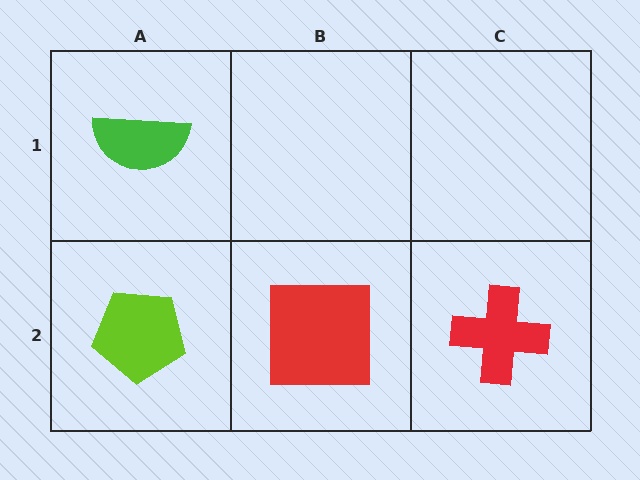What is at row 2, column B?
A red square.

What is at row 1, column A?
A green semicircle.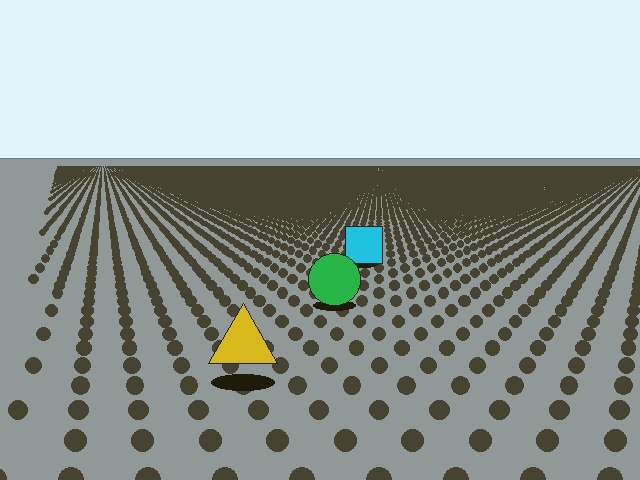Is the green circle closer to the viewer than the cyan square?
Yes. The green circle is closer — you can tell from the texture gradient: the ground texture is coarser near it.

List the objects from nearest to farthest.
From nearest to farthest: the yellow triangle, the green circle, the cyan square.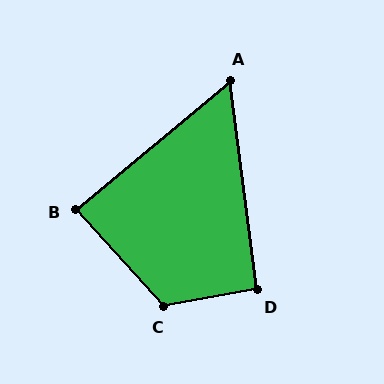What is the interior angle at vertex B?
Approximately 87 degrees (approximately right).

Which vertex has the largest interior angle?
C, at approximately 122 degrees.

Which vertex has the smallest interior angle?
A, at approximately 58 degrees.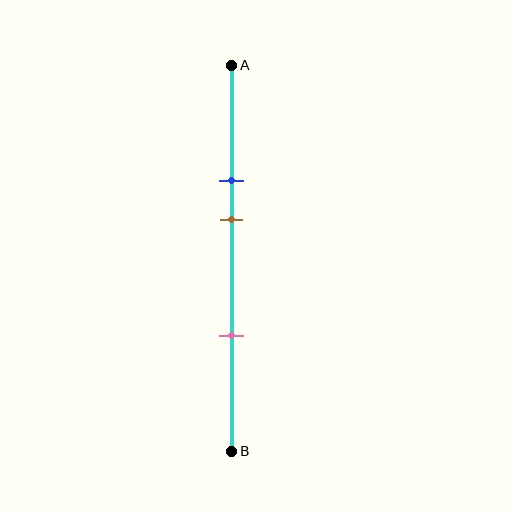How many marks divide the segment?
There are 3 marks dividing the segment.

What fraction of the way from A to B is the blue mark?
The blue mark is approximately 30% (0.3) of the way from A to B.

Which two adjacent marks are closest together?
The blue and brown marks are the closest adjacent pair.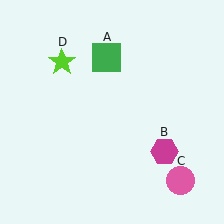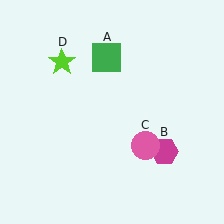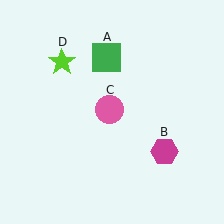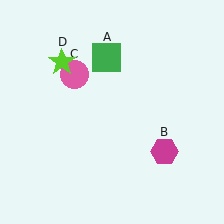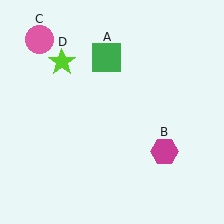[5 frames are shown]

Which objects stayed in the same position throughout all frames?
Green square (object A) and magenta hexagon (object B) and lime star (object D) remained stationary.